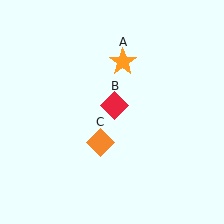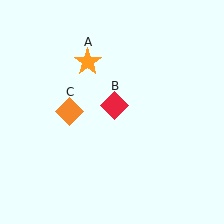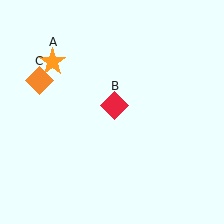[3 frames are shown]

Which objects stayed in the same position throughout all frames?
Red diamond (object B) remained stationary.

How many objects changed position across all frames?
2 objects changed position: orange star (object A), orange diamond (object C).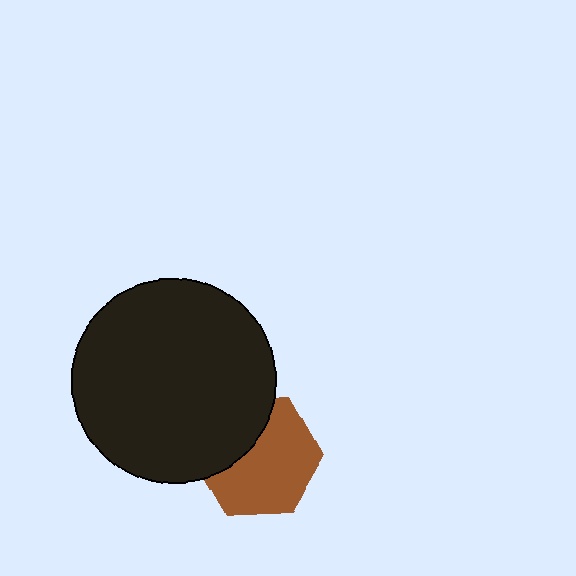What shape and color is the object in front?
The object in front is a black circle.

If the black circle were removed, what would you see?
You would see the complete brown hexagon.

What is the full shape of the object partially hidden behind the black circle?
The partially hidden object is a brown hexagon.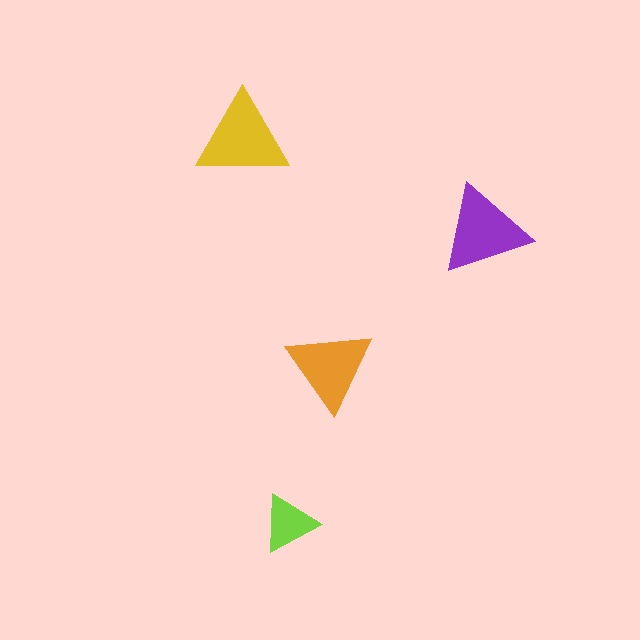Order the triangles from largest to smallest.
the yellow one, the purple one, the orange one, the lime one.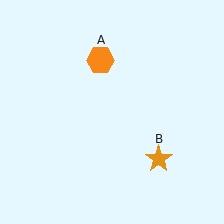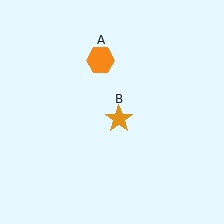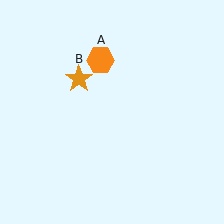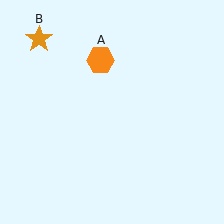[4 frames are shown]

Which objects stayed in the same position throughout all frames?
Orange hexagon (object A) remained stationary.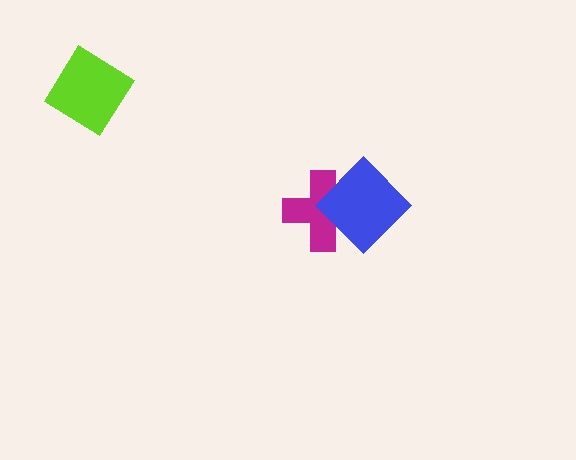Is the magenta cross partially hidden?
Yes, it is partially covered by another shape.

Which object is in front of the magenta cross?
The blue diamond is in front of the magenta cross.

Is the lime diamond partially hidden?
No, no other shape covers it.